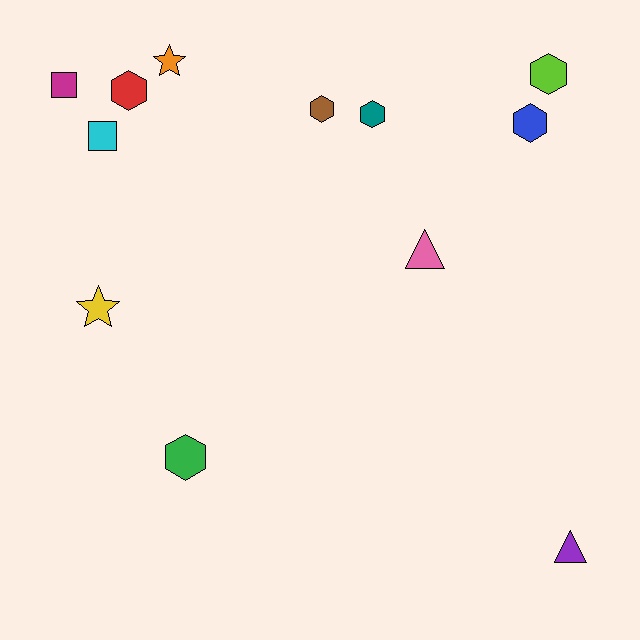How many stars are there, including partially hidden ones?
There are 2 stars.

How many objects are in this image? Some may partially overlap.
There are 12 objects.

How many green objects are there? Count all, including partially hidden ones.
There is 1 green object.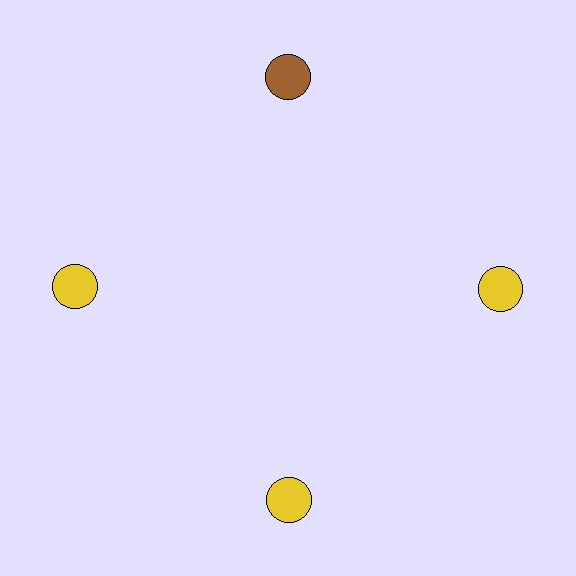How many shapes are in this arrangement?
There are 4 shapes arranged in a ring pattern.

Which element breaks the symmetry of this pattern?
The brown circle at roughly the 12 o'clock position breaks the symmetry. All other shapes are yellow circles.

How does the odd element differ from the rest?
It has a different color: brown instead of yellow.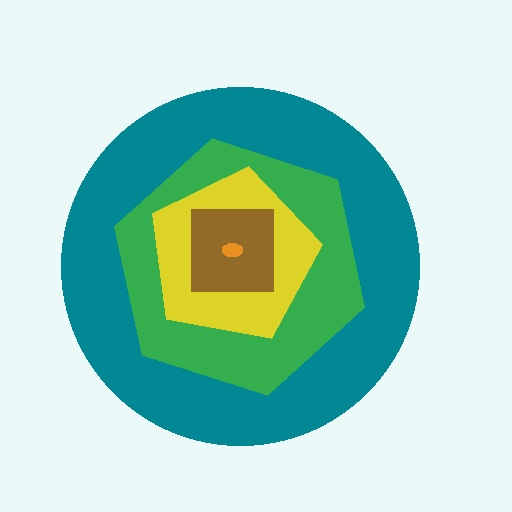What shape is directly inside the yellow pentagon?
The brown square.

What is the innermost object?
The orange ellipse.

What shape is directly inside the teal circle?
The green hexagon.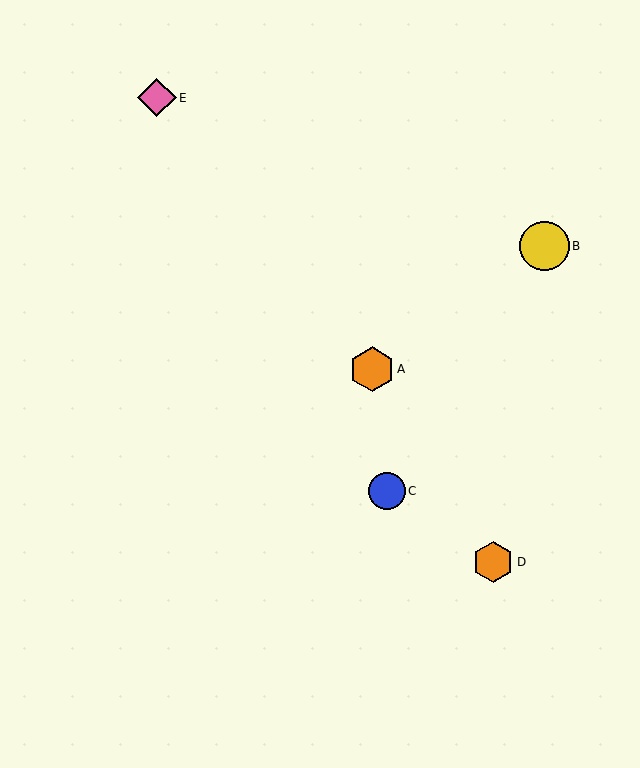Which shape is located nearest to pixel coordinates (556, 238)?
The yellow circle (labeled B) at (544, 246) is nearest to that location.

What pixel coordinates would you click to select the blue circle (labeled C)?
Click at (387, 491) to select the blue circle C.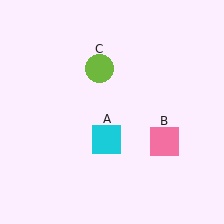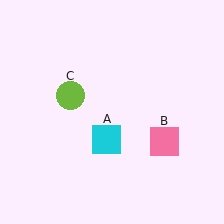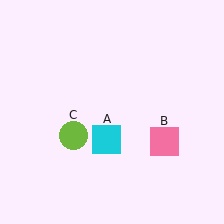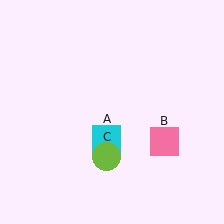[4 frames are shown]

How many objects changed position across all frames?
1 object changed position: lime circle (object C).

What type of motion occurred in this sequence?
The lime circle (object C) rotated counterclockwise around the center of the scene.